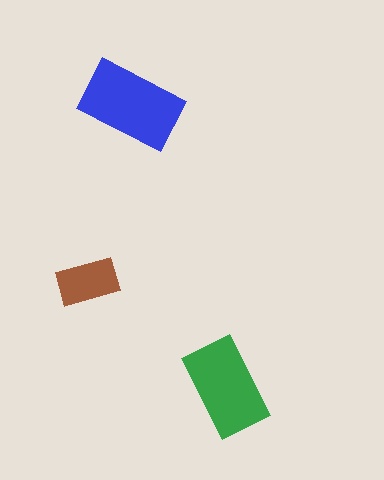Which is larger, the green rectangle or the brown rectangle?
The green one.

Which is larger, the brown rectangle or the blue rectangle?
The blue one.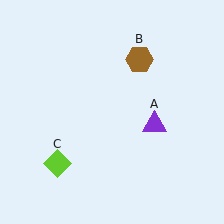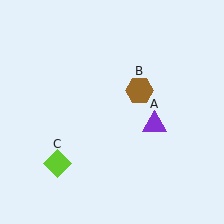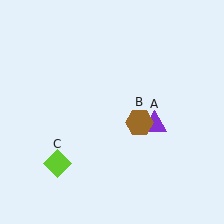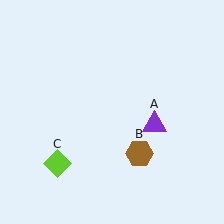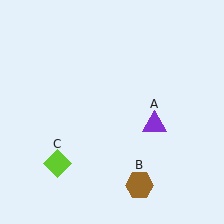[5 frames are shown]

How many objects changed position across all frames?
1 object changed position: brown hexagon (object B).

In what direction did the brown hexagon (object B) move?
The brown hexagon (object B) moved down.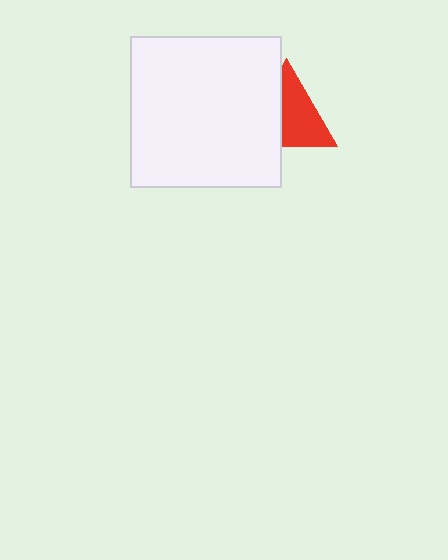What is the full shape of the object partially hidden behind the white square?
The partially hidden object is a red triangle.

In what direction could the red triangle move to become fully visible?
The red triangle could move right. That would shift it out from behind the white square entirely.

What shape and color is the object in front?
The object in front is a white square.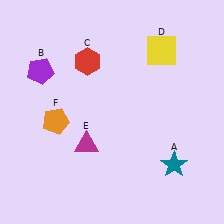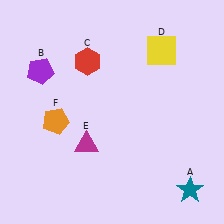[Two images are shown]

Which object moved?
The teal star (A) moved down.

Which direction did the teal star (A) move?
The teal star (A) moved down.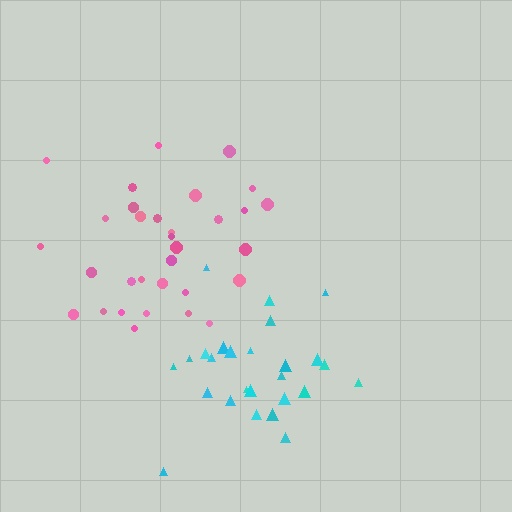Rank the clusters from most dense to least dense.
pink, cyan.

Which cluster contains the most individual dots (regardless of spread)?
Pink (32).